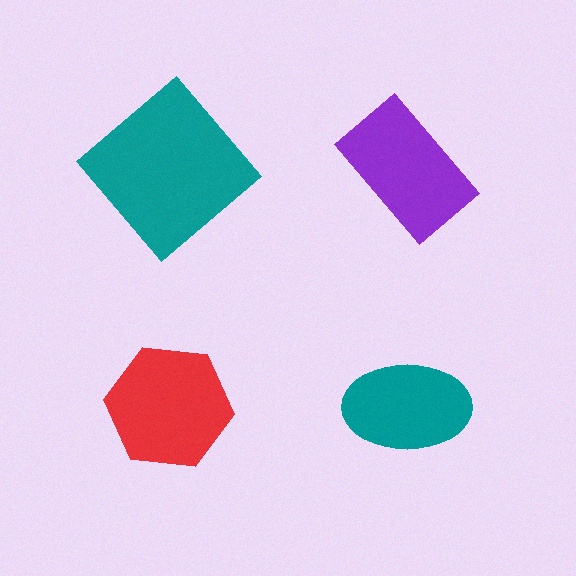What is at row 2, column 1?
A red hexagon.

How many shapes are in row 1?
2 shapes.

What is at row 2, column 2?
A teal ellipse.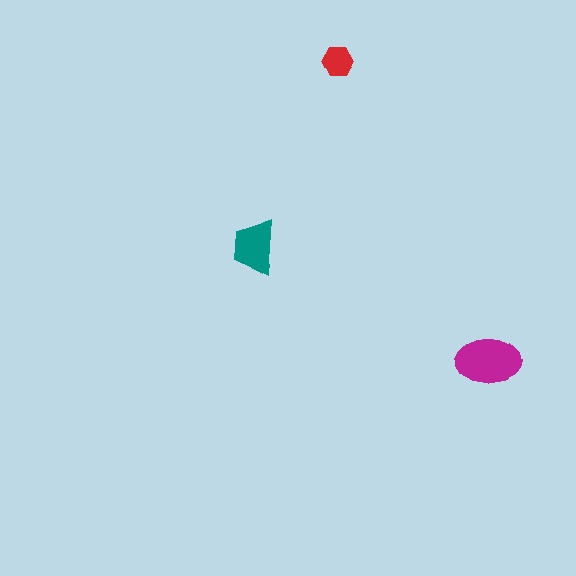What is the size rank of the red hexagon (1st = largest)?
3rd.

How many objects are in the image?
There are 3 objects in the image.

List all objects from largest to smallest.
The magenta ellipse, the teal trapezoid, the red hexagon.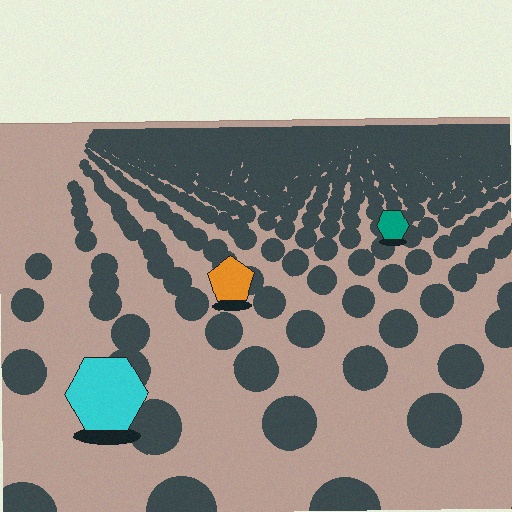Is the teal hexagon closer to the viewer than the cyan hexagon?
No. The cyan hexagon is closer — you can tell from the texture gradient: the ground texture is coarser near it.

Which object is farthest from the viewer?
The teal hexagon is farthest from the viewer. It appears smaller and the ground texture around it is denser.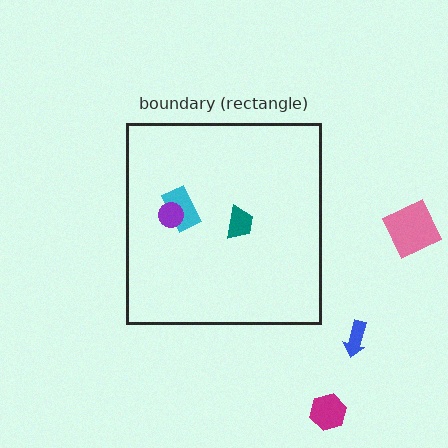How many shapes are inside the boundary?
3 inside, 3 outside.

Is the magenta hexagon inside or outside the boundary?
Outside.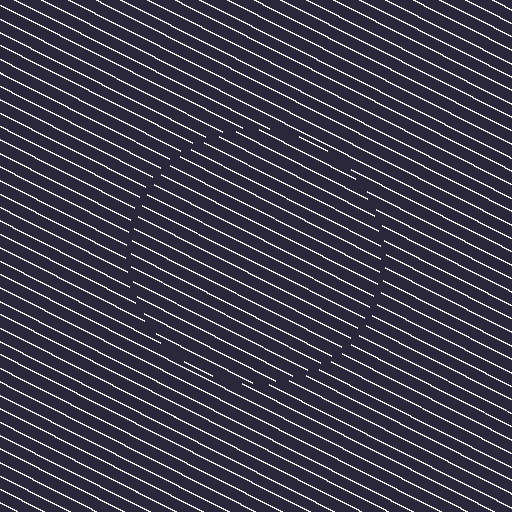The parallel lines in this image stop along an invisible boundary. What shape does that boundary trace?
An illusory circle. The interior of the shape contains the same grating, shifted by half a period — the contour is defined by the phase discontinuity where line-ends from the inner and outer gratings abut.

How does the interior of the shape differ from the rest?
The interior of the shape contains the same grating, shifted by half a period — the contour is defined by the phase discontinuity where line-ends from the inner and outer gratings abut.